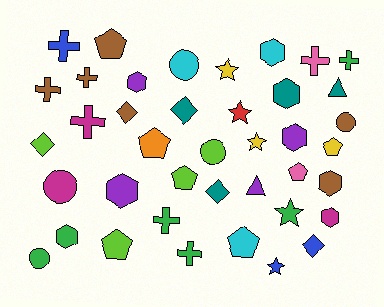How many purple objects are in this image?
There are 4 purple objects.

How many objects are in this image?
There are 40 objects.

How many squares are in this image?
There are no squares.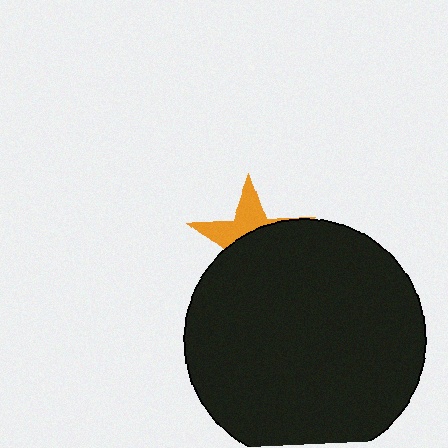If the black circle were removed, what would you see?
You would see the complete orange star.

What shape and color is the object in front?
The object in front is a black circle.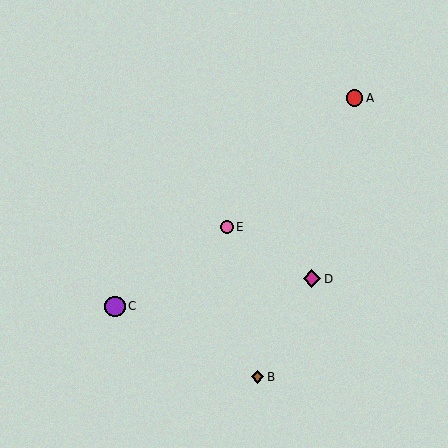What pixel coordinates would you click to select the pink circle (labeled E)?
Click at (227, 227) to select the pink circle E.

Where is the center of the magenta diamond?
The center of the magenta diamond is at (312, 279).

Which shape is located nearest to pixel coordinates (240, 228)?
The pink circle (labeled E) at (227, 227) is nearest to that location.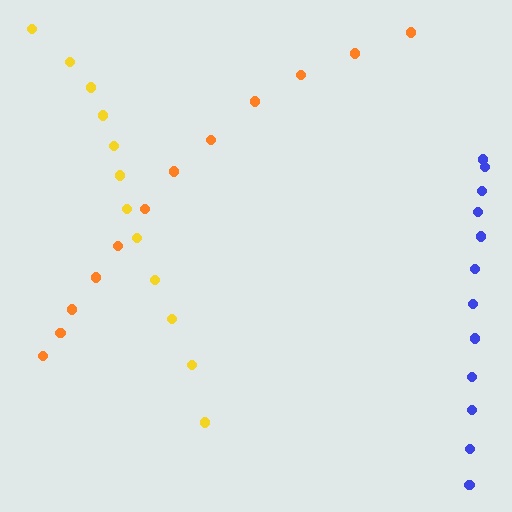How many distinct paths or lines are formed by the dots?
There are 3 distinct paths.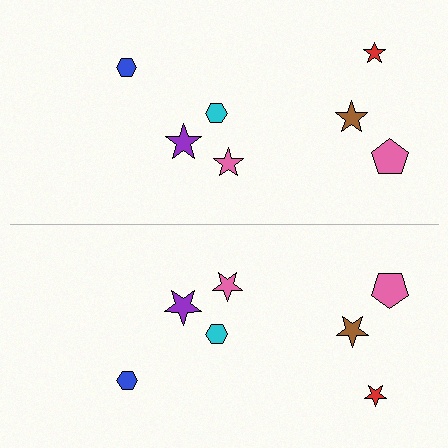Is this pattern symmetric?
Yes, this pattern has bilateral (reflection) symmetry.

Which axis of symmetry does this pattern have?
The pattern has a horizontal axis of symmetry running through the center of the image.